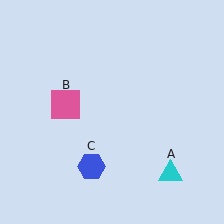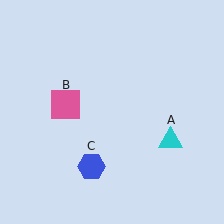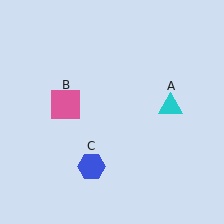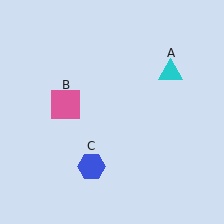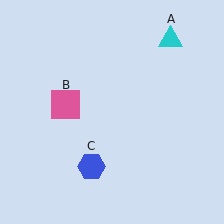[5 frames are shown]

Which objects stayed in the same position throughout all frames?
Pink square (object B) and blue hexagon (object C) remained stationary.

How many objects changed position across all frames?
1 object changed position: cyan triangle (object A).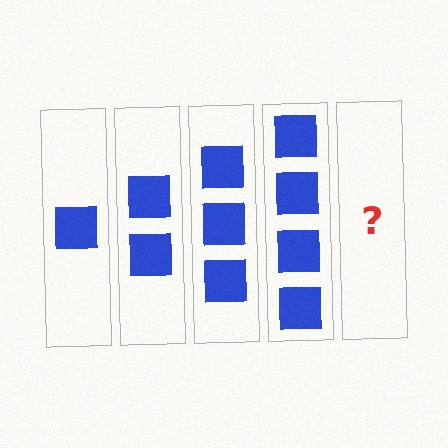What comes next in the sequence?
The next element should be 5 squares.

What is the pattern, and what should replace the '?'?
The pattern is that each step adds one more square. The '?' should be 5 squares.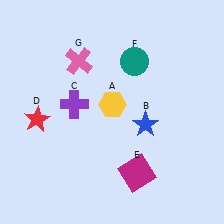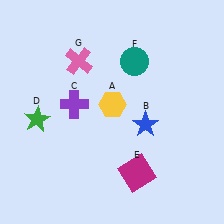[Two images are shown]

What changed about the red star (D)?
In Image 1, D is red. In Image 2, it changed to green.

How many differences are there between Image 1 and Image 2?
There is 1 difference between the two images.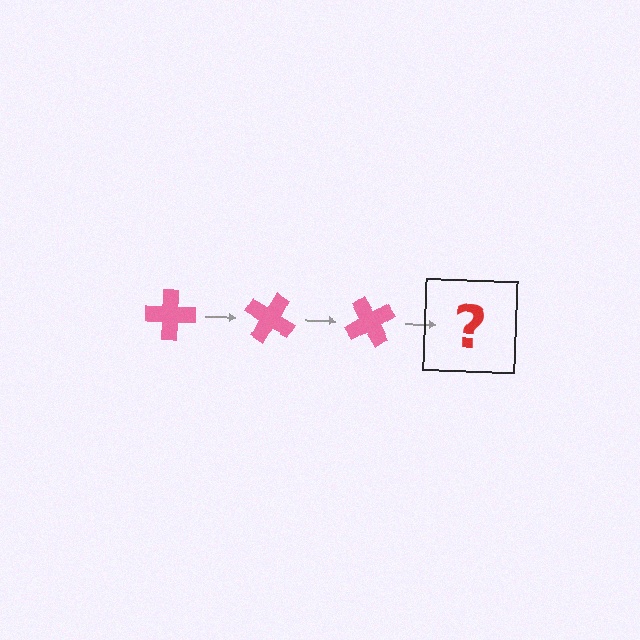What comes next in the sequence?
The next element should be a pink cross rotated 90 degrees.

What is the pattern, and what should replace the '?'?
The pattern is that the cross rotates 30 degrees each step. The '?' should be a pink cross rotated 90 degrees.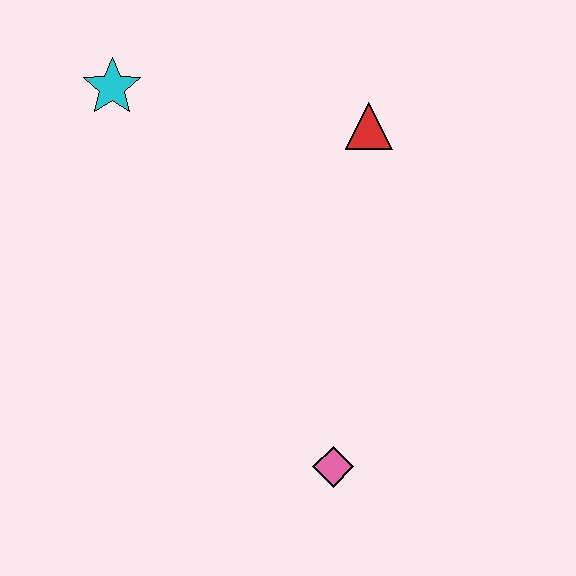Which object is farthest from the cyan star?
The pink diamond is farthest from the cyan star.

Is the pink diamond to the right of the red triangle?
No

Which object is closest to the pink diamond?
The red triangle is closest to the pink diamond.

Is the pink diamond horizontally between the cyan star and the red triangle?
Yes